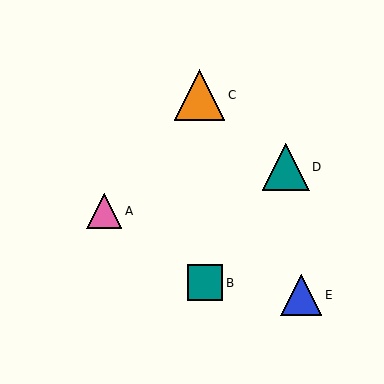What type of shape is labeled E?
Shape E is a blue triangle.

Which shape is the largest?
The orange triangle (labeled C) is the largest.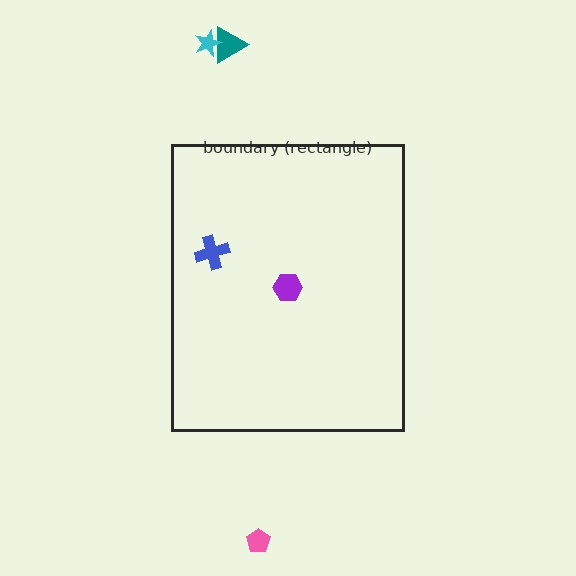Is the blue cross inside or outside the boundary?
Inside.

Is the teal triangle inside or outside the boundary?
Outside.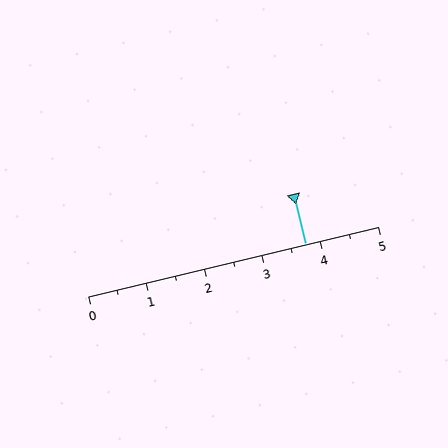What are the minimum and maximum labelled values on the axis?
The axis runs from 0 to 5.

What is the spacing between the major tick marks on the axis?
The major ticks are spaced 1 apart.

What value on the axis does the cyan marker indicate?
The marker indicates approximately 3.8.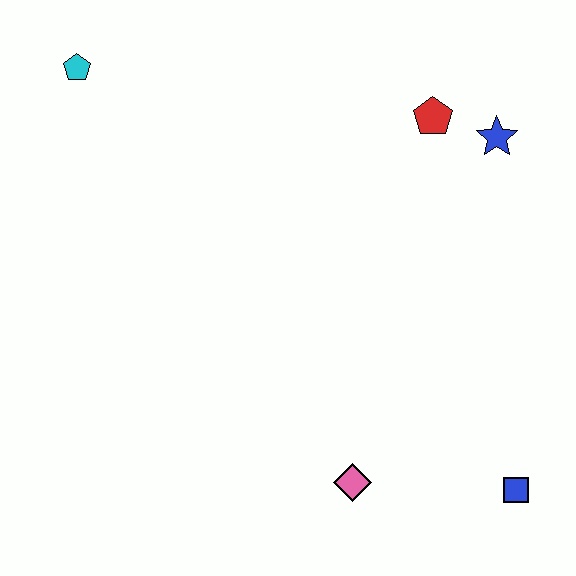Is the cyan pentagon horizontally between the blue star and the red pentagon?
No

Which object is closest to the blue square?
The pink diamond is closest to the blue square.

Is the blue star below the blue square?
No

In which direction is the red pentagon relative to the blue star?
The red pentagon is to the left of the blue star.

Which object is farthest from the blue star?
The cyan pentagon is farthest from the blue star.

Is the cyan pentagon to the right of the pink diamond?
No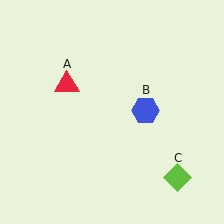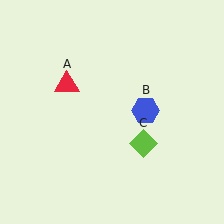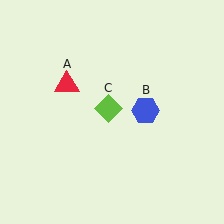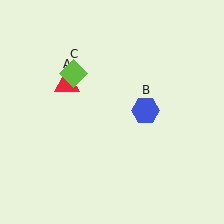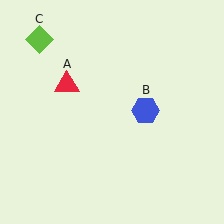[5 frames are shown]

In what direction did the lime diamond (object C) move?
The lime diamond (object C) moved up and to the left.